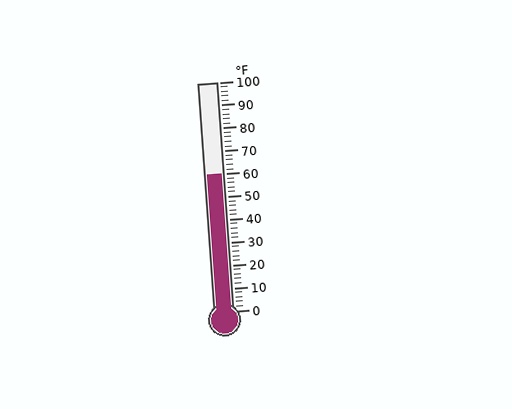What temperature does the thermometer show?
The thermometer shows approximately 60°F.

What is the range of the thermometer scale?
The thermometer scale ranges from 0°F to 100°F.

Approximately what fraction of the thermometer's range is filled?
The thermometer is filled to approximately 60% of its range.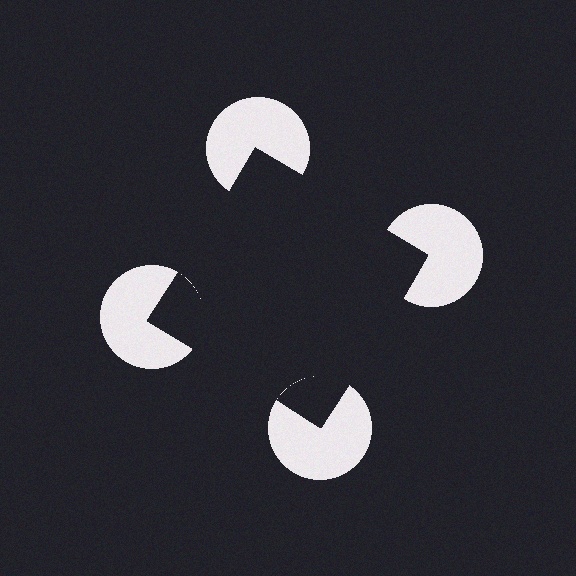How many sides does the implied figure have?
4 sides.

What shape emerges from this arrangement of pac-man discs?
An illusory square — its edges are inferred from the aligned wedge cuts in the pac-man discs, not physically drawn.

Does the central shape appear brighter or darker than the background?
It typically appears slightly darker than the background, even though no actual brightness change is drawn.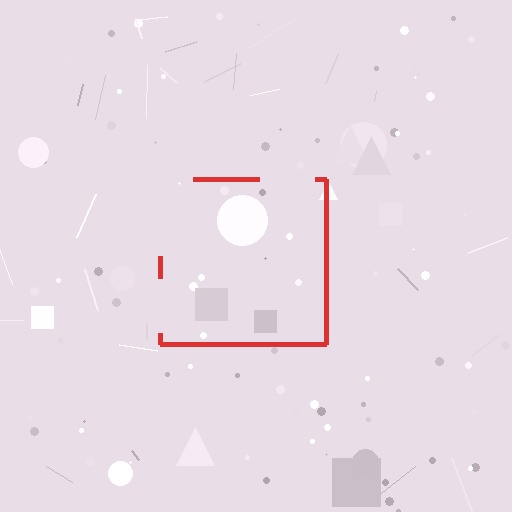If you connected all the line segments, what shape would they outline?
They would outline a square.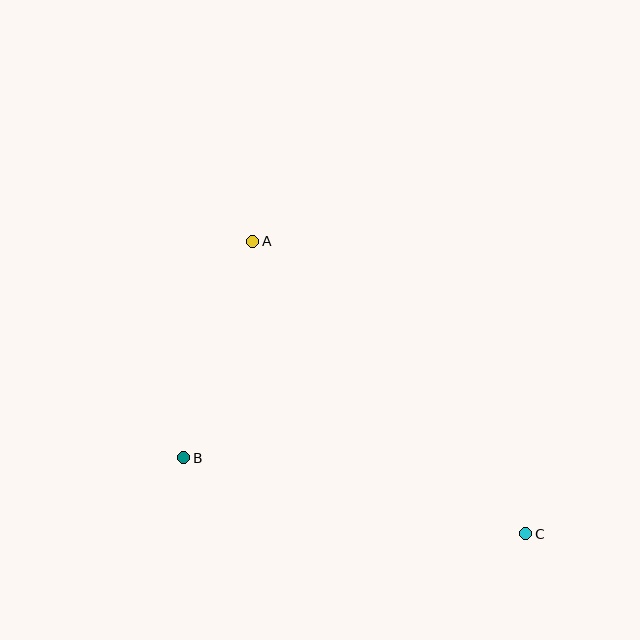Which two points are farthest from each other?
Points A and C are farthest from each other.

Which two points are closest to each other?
Points A and B are closest to each other.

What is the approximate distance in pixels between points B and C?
The distance between B and C is approximately 351 pixels.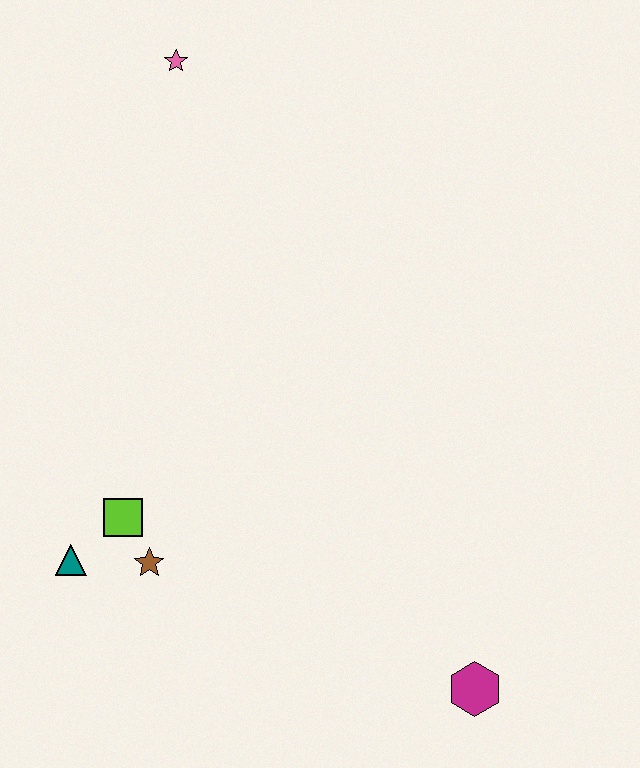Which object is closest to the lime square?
The brown star is closest to the lime square.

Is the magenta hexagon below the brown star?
Yes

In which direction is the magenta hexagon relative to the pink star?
The magenta hexagon is below the pink star.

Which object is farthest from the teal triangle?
The pink star is farthest from the teal triangle.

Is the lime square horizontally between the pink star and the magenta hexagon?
No